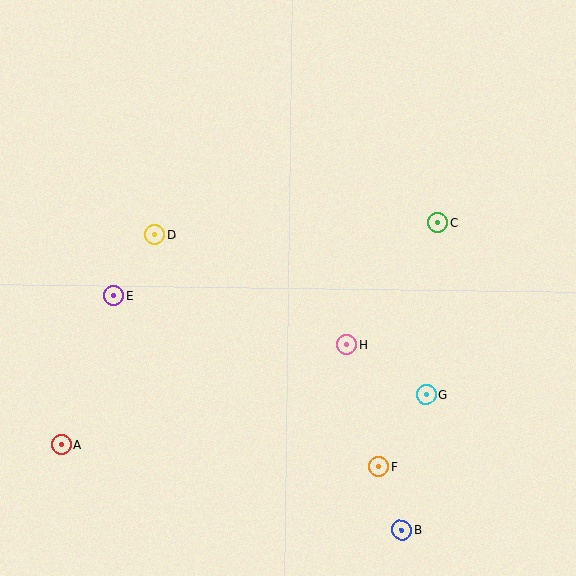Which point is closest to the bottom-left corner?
Point A is closest to the bottom-left corner.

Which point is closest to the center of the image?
Point H at (347, 345) is closest to the center.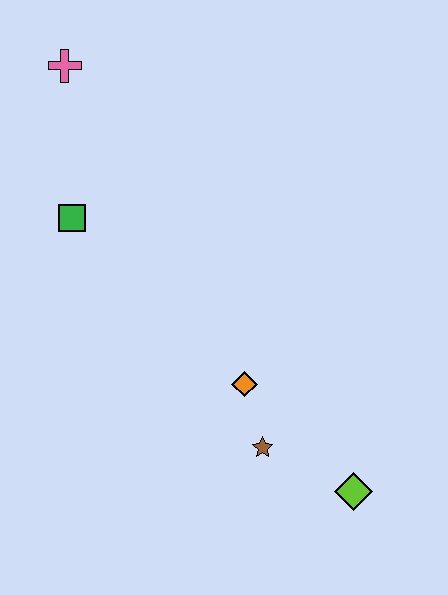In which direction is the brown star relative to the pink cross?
The brown star is below the pink cross.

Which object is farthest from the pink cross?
The lime diamond is farthest from the pink cross.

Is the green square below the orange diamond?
No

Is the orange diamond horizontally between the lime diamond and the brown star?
No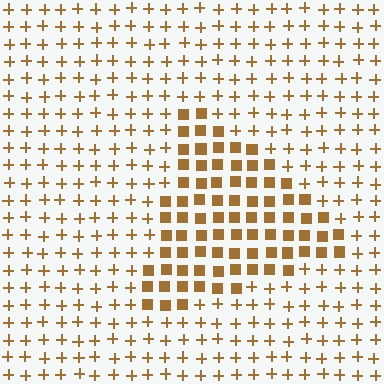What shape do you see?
I see a triangle.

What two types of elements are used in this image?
The image uses squares inside the triangle region and plus signs outside it.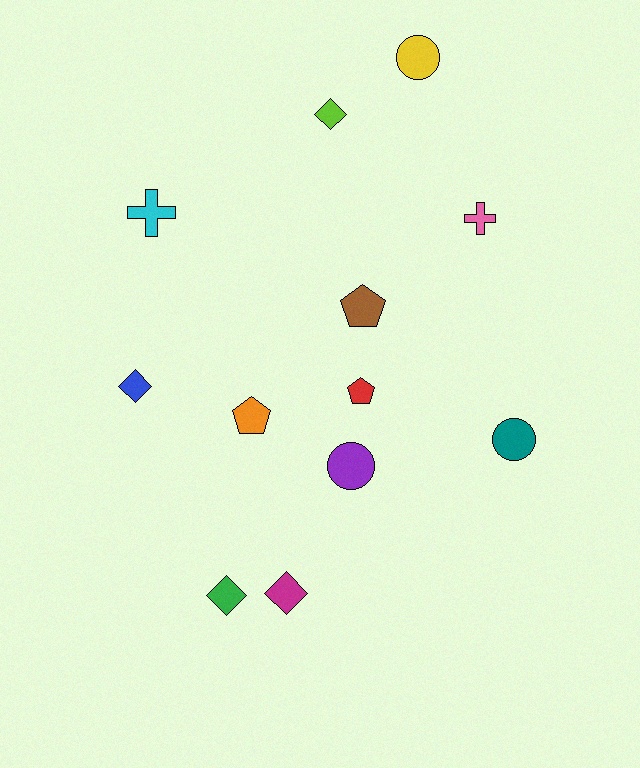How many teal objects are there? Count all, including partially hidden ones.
There is 1 teal object.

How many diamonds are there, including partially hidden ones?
There are 4 diamonds.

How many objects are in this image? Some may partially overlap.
There are 12 objects.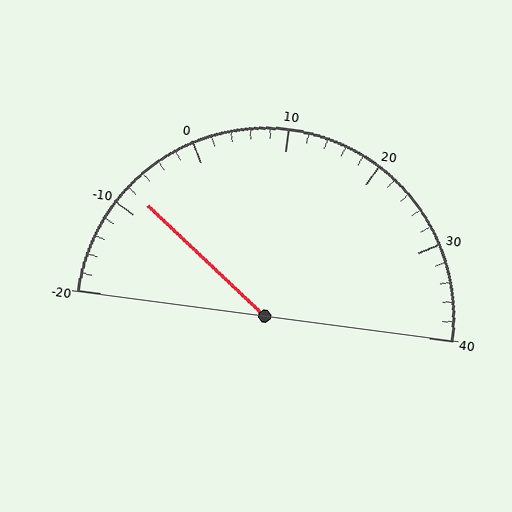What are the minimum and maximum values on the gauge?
The gauge ranges from -20 to 40.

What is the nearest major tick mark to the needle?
The nearest major tick mark is -10.